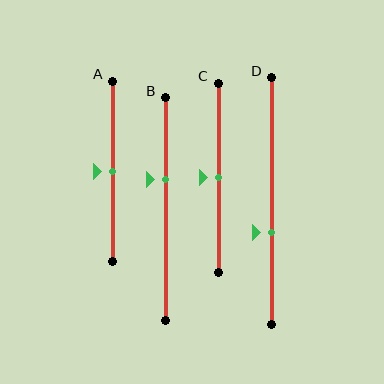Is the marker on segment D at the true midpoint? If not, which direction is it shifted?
No, the marker on segment D is shifted downward by about 13% of the segment length.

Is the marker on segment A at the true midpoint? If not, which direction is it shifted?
Yes, the marker on segment A is at the true midpoint.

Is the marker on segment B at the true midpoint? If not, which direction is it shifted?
No, the marker on segment B is shifted upward by about 13% of the segment length.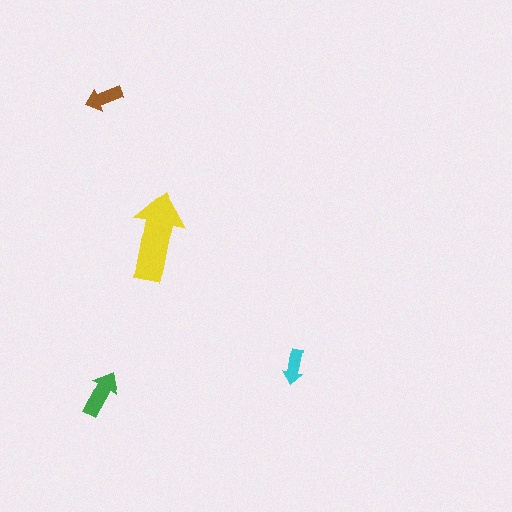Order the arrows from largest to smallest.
the yellow one, the green one, the brown one, the cyan one.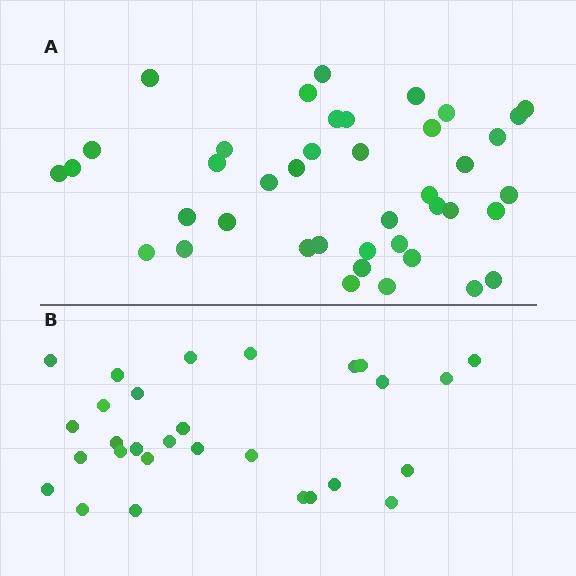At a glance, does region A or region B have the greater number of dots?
Region A (the top region) has more dots.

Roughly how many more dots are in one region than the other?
Region A has roughly 12 or so more dots than region B.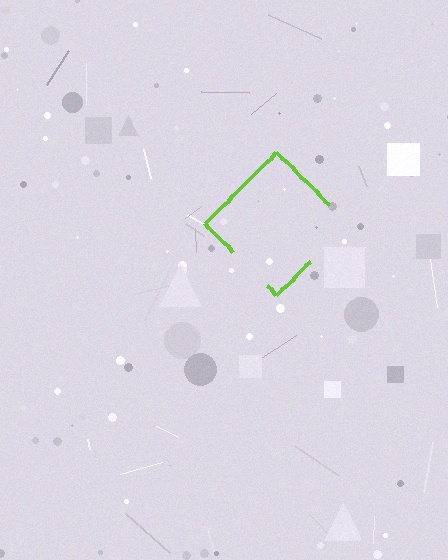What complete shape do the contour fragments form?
The contour fragments form a diamond.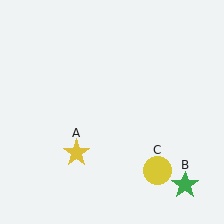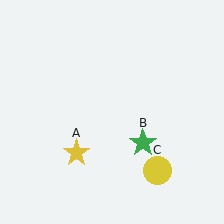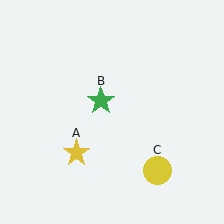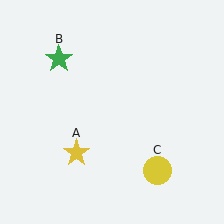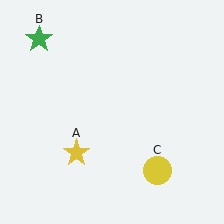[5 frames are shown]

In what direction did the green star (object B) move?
The green star (object B) moved up and to the left.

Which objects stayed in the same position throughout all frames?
Yellow star (object A) and yellow circle (object C) remained stationary.